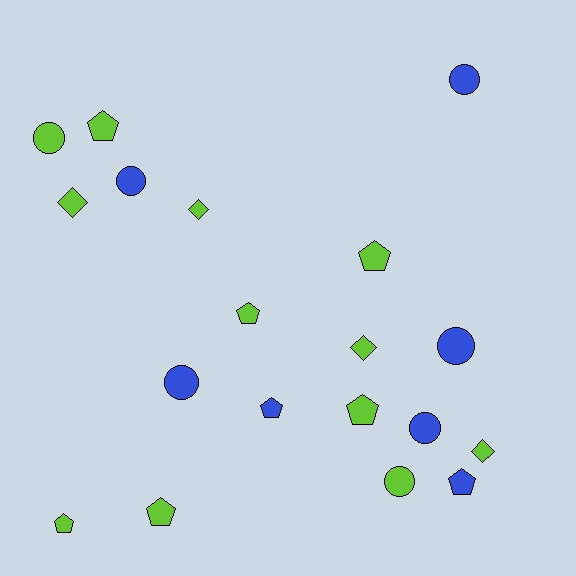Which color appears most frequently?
Lime, with 12 objects.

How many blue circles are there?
There are 5 blue circles.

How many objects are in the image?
There are 19 objects.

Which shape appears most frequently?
Pentagon, with 8 objects.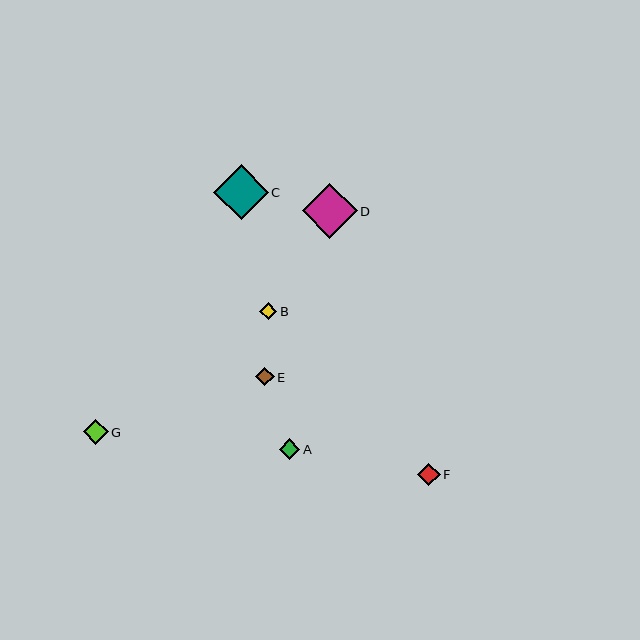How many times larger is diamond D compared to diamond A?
Diamond D is approximately 2.7 times the size of diamond A.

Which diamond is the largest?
Diamond D is the largest with a size of approximately 55 pixels.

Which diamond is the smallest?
Diamond B is the smallest with a size of approximately 17 pixels.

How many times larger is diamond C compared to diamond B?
Diamond C is approximately 3.3 times the size of diamond B.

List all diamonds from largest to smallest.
From largest to smallest: D, C, G, F, A, E, B.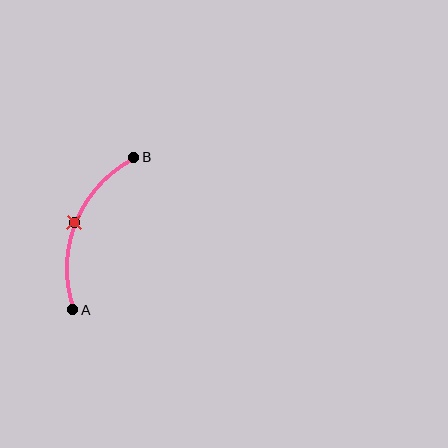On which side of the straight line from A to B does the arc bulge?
The arc bulges to the left of the straight line connecting A and B.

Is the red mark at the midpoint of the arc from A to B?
Yes. The red mark lies on the arc at equal arc-length from both A and B — it is the arc midpoint.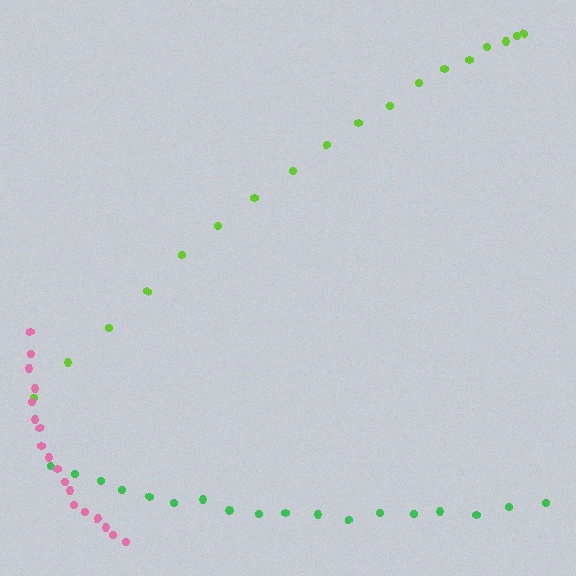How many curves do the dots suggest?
There are 3 distinct paths.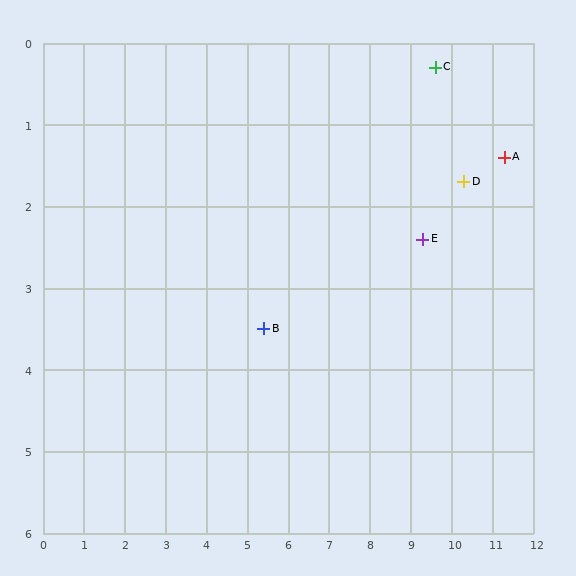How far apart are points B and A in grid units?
Points B and A are about 6.3 grid units apart.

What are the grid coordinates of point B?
Point B is at approximately (5.4, 3.5).